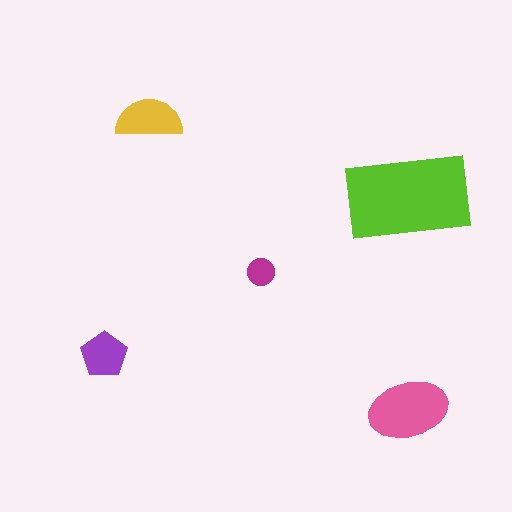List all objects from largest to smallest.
The lime rectangle, the pink ellipse, the yellow semicircle, the purple pentagon, the magenta circle.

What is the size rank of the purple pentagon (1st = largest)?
4th.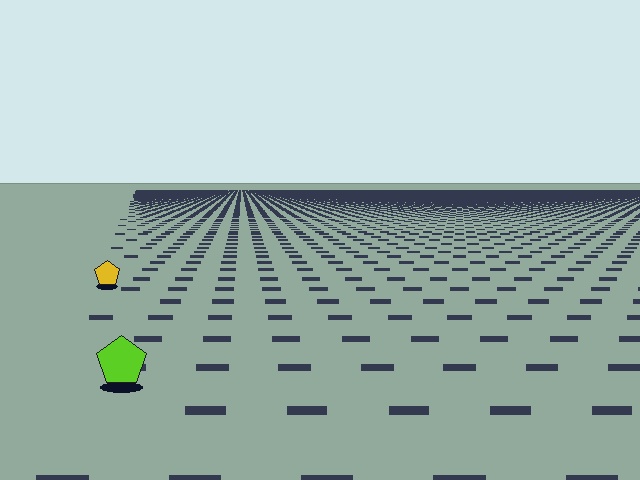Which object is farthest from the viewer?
The yellow pentagon is farthest from the viewer. It appears smaller and the ground texture around it is denser.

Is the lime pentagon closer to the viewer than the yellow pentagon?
Yes. The lime pentagon is closer — you can tell from the texture gradient: the ground texture is coarser near it.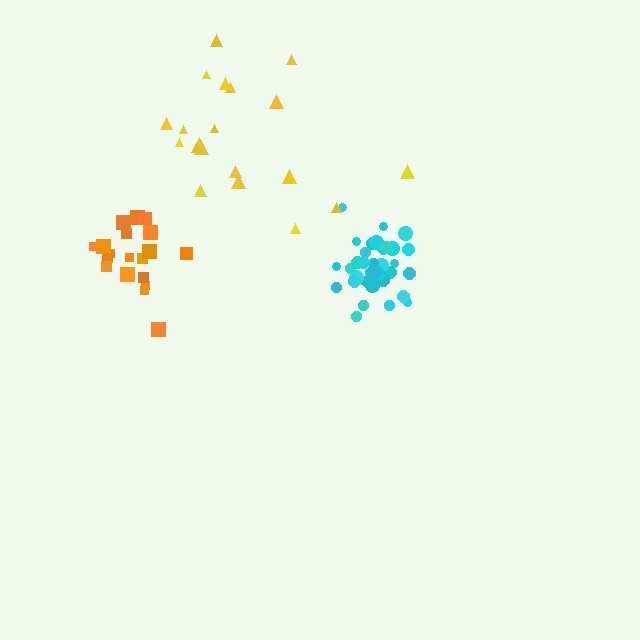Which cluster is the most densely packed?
Cyan.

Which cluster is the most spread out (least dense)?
Yellow.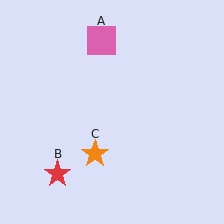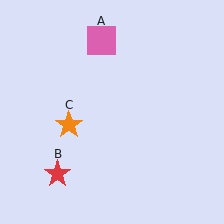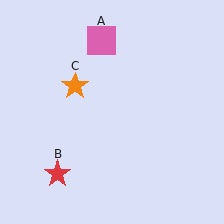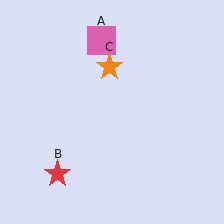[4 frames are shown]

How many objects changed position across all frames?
1 object changed position: orange star (object C).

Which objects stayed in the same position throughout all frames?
Pink square (object A) and red star (object B) remained stationary.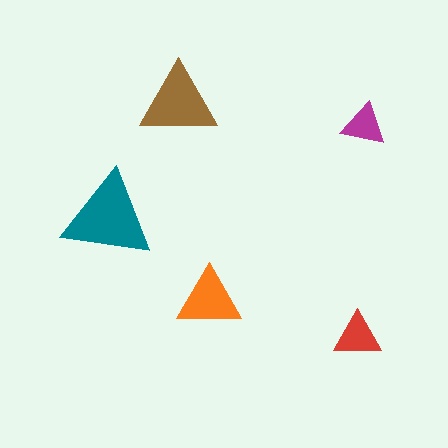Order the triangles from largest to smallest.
the teal one, the brown one, the orange one, the red one, the magenta one.